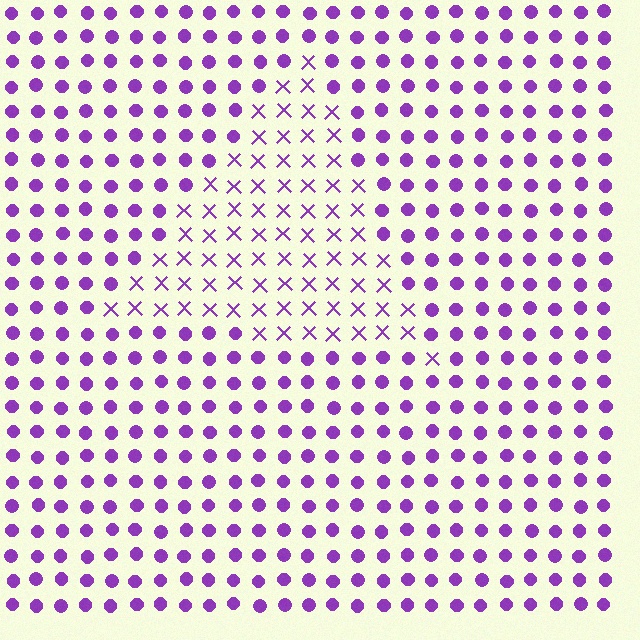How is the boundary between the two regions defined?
The boundary is defined by a change in element shape: X marks inside vs. circles outside. All elements share the same color and spacing.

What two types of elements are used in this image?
The image uses X marks inside the triangle region and circles outside it.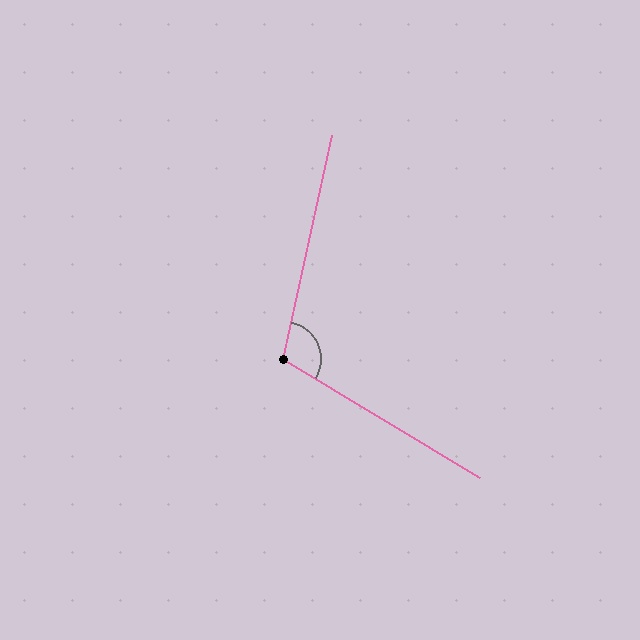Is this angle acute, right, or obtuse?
It is obtuse.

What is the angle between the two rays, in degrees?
Approximately 109 degrees.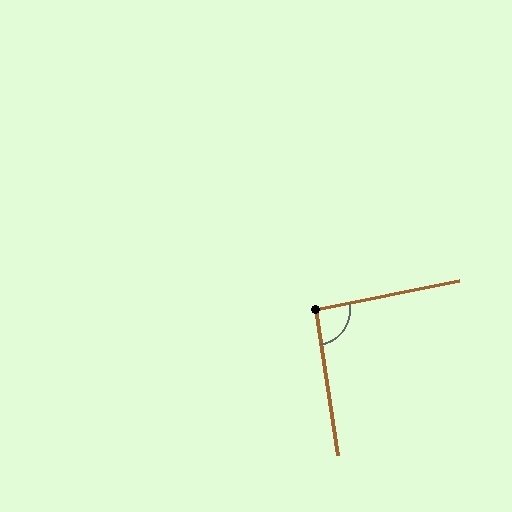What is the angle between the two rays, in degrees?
Approximately 93 degrees.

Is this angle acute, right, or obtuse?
It is approximately a right angle.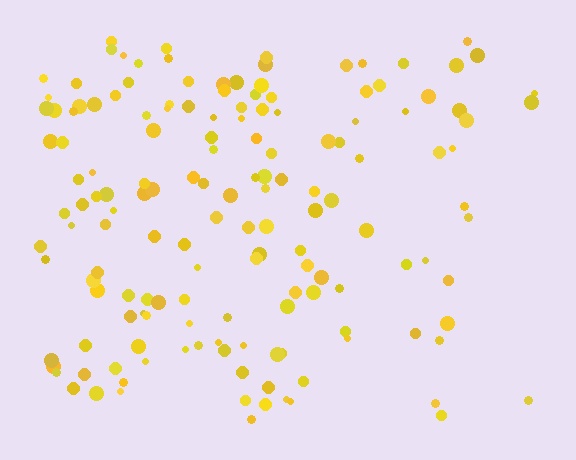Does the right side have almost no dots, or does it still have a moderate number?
Still a moderate number, just noticeably fewer than the left.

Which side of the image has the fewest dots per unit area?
The right.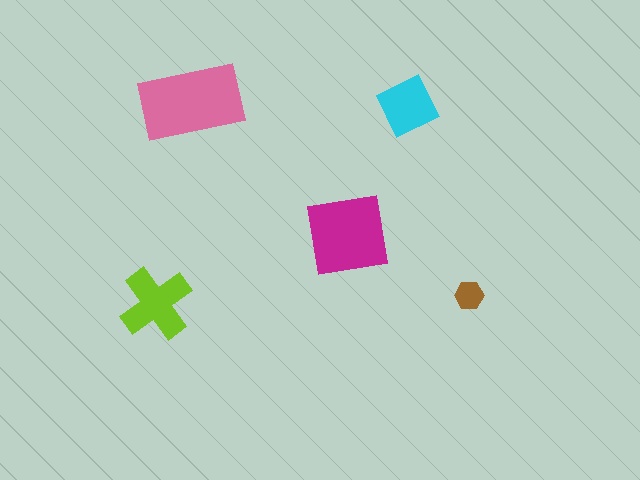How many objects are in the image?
There are 5 objects in the image.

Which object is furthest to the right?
The brown hexagon is rightmost.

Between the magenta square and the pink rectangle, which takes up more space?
The pink rectangle.